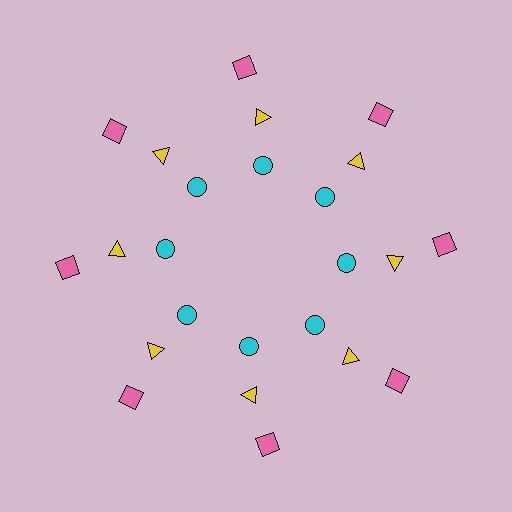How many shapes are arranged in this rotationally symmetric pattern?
There are 24 shapes, arranged in 8 groups of 3.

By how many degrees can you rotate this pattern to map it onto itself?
The pattern maps onto itself every 45 degrees of rotation.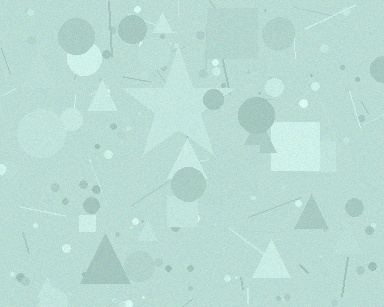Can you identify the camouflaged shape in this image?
The camouflaged shape is a star.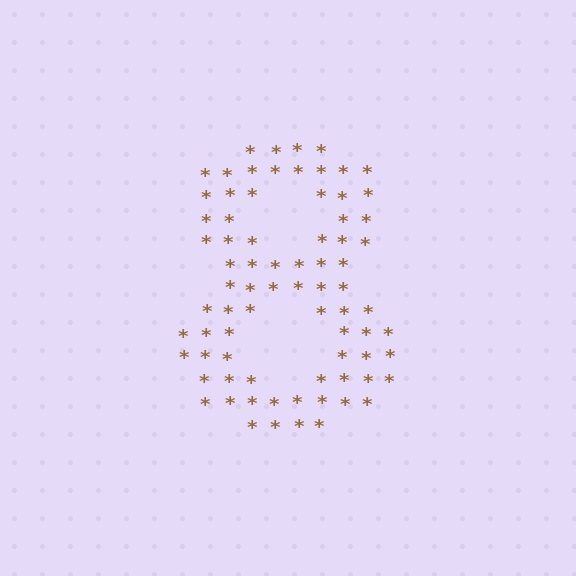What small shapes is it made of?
It is made of small asterisks.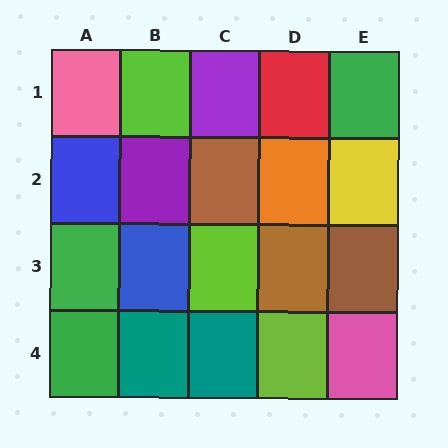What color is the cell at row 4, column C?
Teal.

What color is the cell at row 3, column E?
Brown.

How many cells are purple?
2 cells are purple.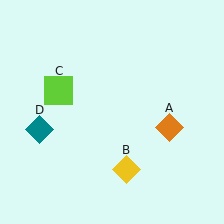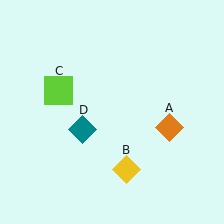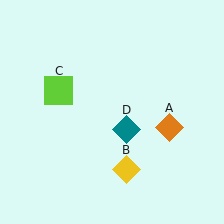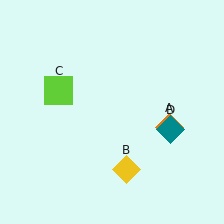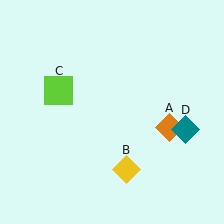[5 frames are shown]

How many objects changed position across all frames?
1 object changed position: teal diamond (object D).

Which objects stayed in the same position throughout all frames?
Orange diamond (object A) and yellow diamond (object B) and lime square (object C) remained stationary.